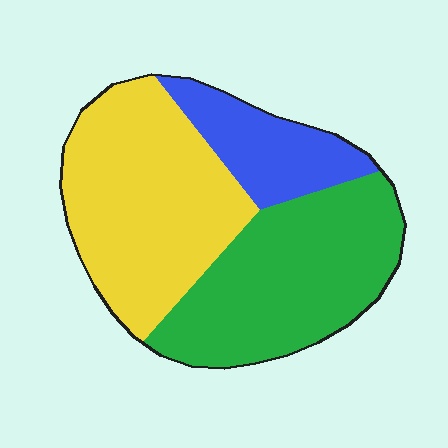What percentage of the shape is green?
Green covers around 40% of the shape.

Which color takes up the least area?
Blue, at roughly 15%.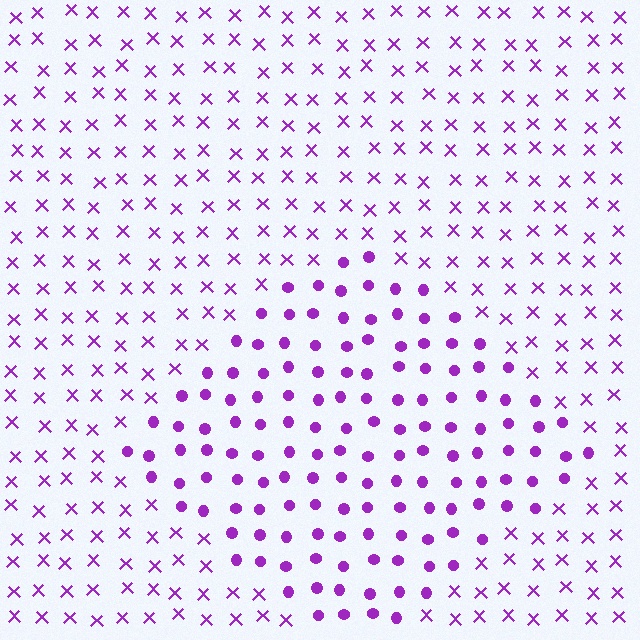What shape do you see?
I see a diamond.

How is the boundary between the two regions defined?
The boundary is defined by a change in element shape: circles inside vs. X marks outside. All elements share the same color and spacing.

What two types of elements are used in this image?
The image uses circles inside the diamond region and X marks outside it.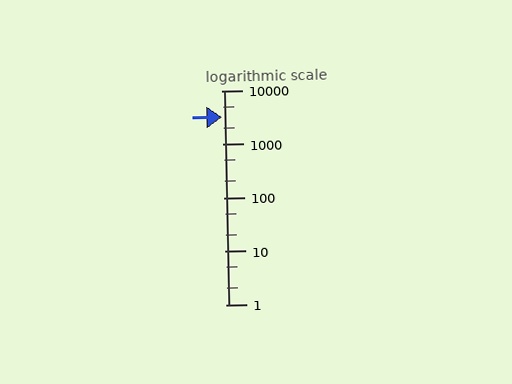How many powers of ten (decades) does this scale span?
The scale spans 4 decades, from 1 to 10000.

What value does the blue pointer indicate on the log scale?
The pointer indicates approximately 3200.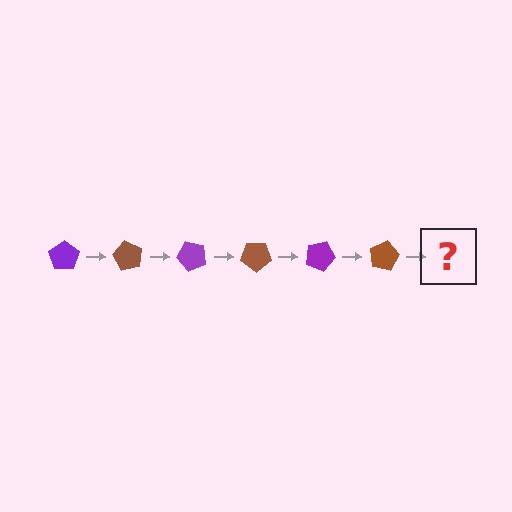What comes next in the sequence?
The next element should be a purple pentagon, rotated 360 degrees from the start.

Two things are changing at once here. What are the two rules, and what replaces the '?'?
The two rules are that it rotates 60 degrees each step and the color cycles through purple and brown. The '?' should be a purple pentagon, rotated 360 degrees from the start.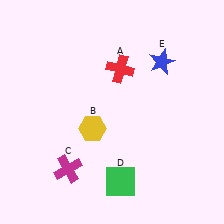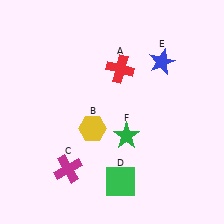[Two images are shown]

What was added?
A green star (F) was added in Image 2.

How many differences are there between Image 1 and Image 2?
There is 1 difference between the two images.